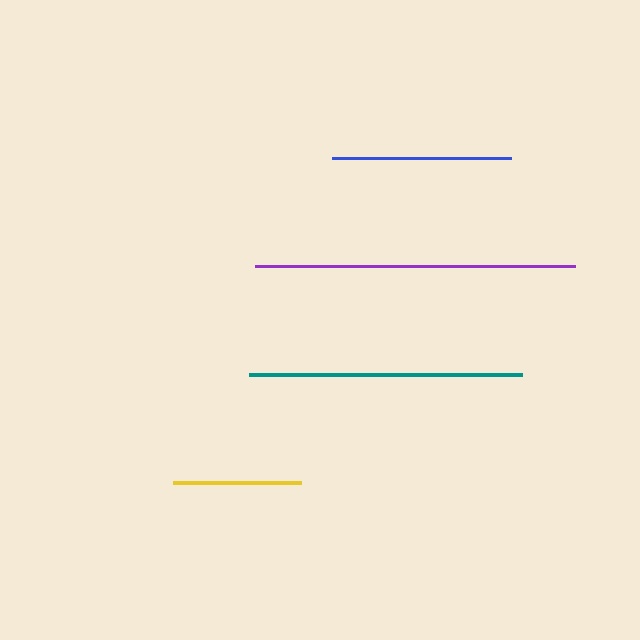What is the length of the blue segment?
The blue segment is approximately 178 pixels long.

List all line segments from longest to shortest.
From longest to shortest: purple, teal, blue, yellow.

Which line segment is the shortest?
The yellow line is the shortest at approximately 128 pixels.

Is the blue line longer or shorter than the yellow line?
The blue line is longer than the yellow line.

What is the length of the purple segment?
The purple segment is approximately 320 pixels long.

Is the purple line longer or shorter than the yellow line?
The purple line is longer than the yellow line.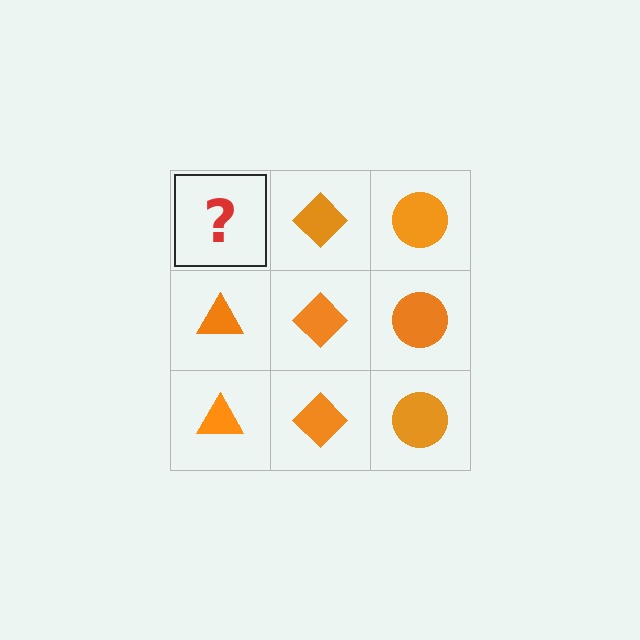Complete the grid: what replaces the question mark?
The question mark should be replaced with an orange triangle.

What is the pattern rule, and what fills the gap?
The rule is that each column has a consistent shape. The gap should be filled with an orange triangle.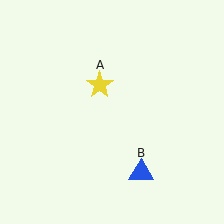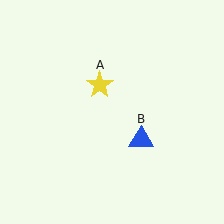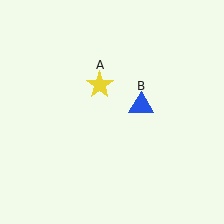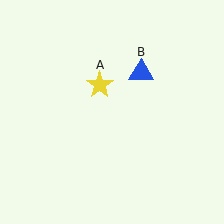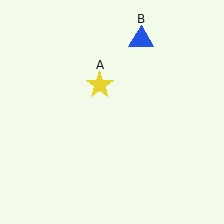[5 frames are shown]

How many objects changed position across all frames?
1 object changed position: blue triangle (object B).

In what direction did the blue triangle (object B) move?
The blue triangle (object B) moved up.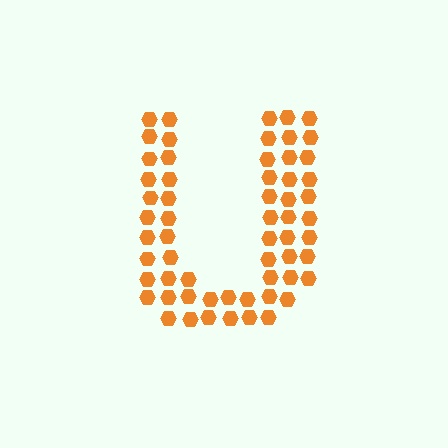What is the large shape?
The large shape is the letter U.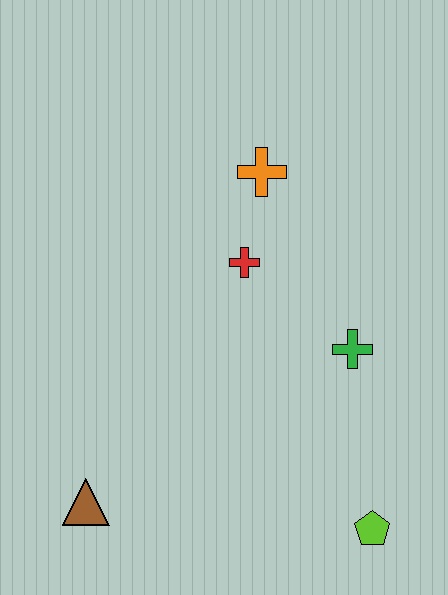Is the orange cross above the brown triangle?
Yes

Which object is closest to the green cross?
The red cross is closest to the green cross.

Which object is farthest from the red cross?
The lime pentagon is farthest from the red cross.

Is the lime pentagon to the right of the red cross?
Yes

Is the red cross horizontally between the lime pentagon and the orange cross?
No